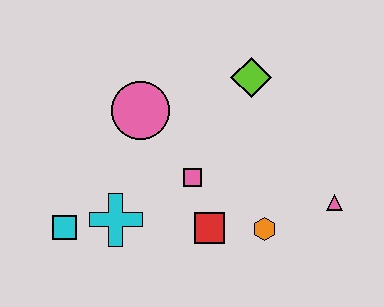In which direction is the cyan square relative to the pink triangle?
The cyan square is to the left of the pink triangle.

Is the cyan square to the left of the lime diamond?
Yes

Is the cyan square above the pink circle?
No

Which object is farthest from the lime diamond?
The cyan square is farthest from the lime diamond.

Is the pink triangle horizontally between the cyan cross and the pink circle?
No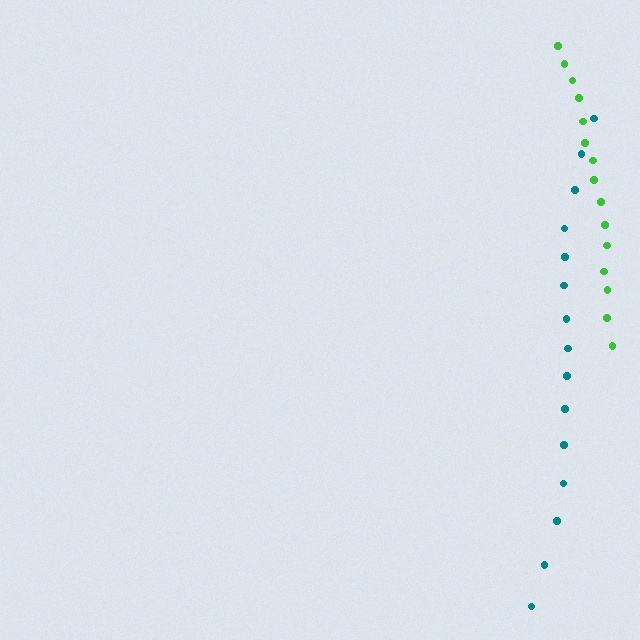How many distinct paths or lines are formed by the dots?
There are 2 distinct paths.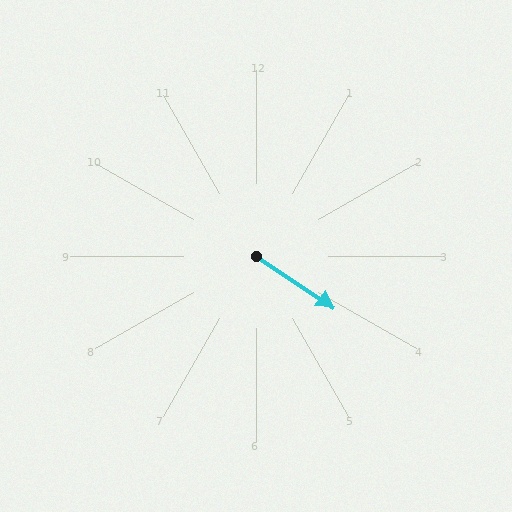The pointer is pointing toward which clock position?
Roughly 4 o'clock.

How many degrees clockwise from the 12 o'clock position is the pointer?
Approximately 123 degrees.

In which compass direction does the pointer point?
Southeast.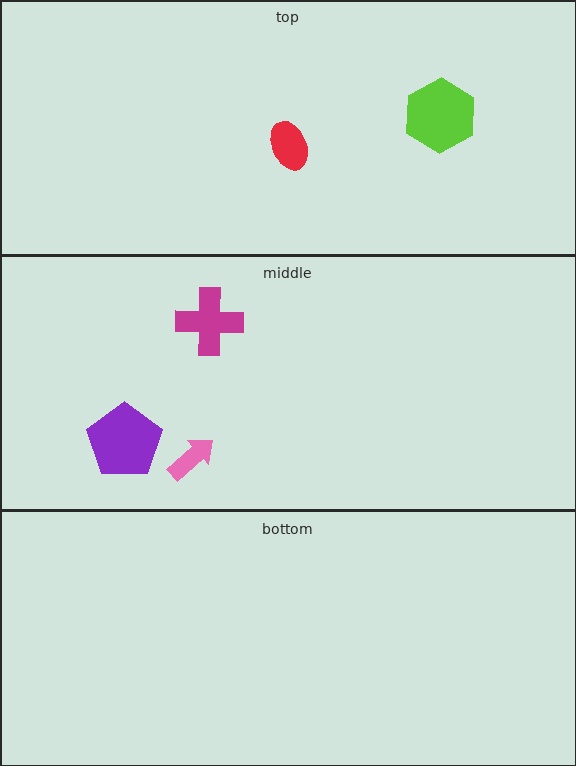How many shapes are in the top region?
2.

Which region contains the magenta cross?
The middle region.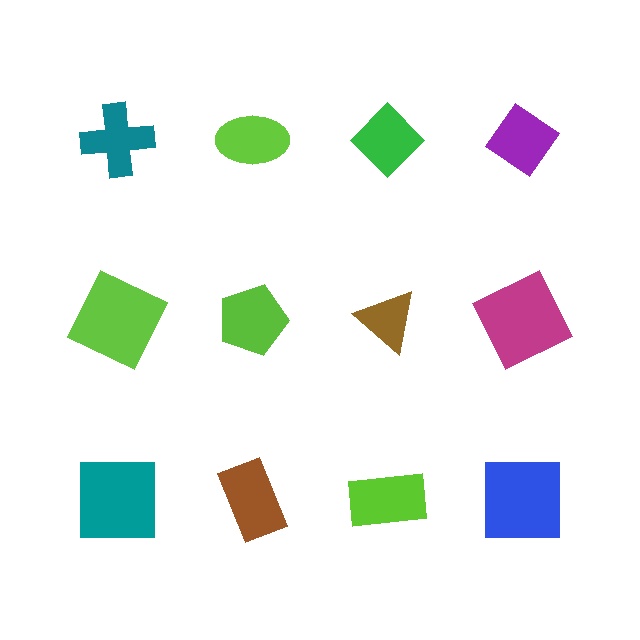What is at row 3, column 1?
A teal square.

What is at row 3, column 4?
A blue square.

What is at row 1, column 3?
A green diamond.